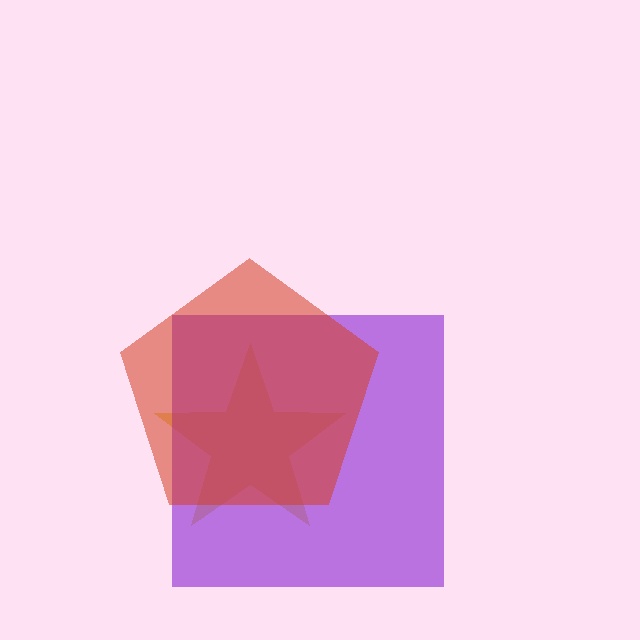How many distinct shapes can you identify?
There are 3 distinct shapes: a yellow star, a purple square, a red pentagon.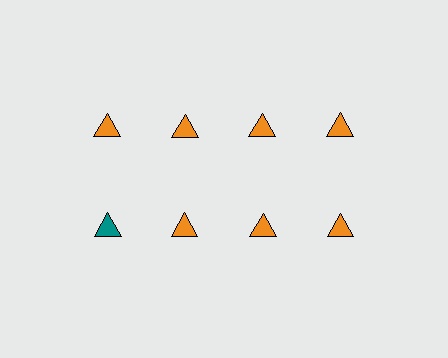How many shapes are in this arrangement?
There are 8 shapes arranged in a grid pattern.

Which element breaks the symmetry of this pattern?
The teal triangle in the second row, leftmost column breaks the symmetry. All other shapes are orange triangles.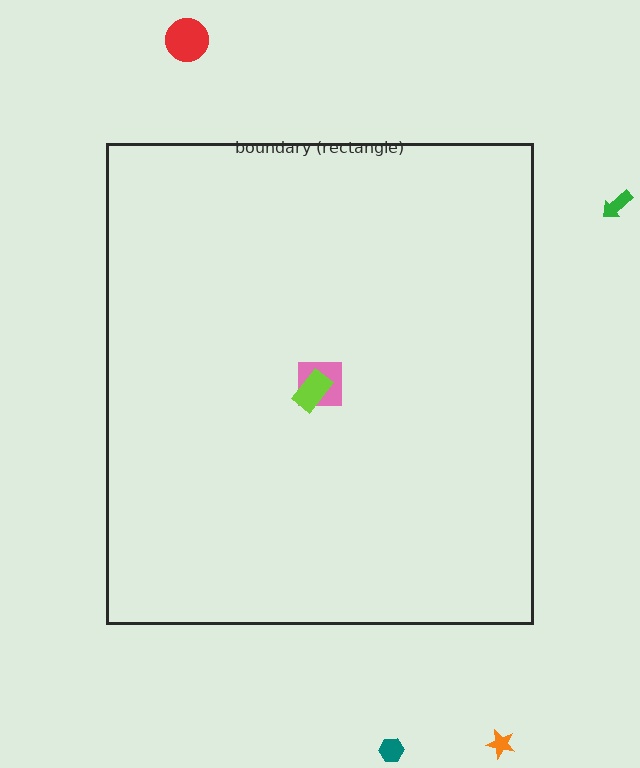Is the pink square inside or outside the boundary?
Inside.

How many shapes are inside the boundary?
2 inside, 4 outside.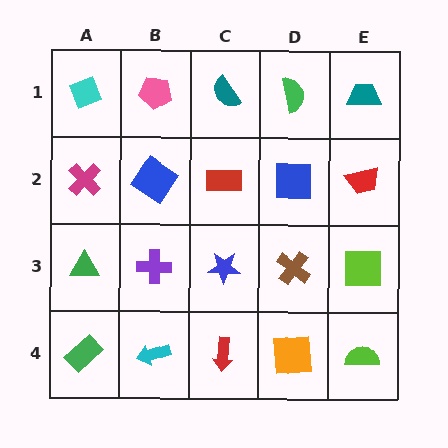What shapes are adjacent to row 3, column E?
A red trapezoid (row 2, column E), a lime semicircle (row 4, column E), a brown cross (row 3, column D).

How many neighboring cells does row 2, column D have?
4.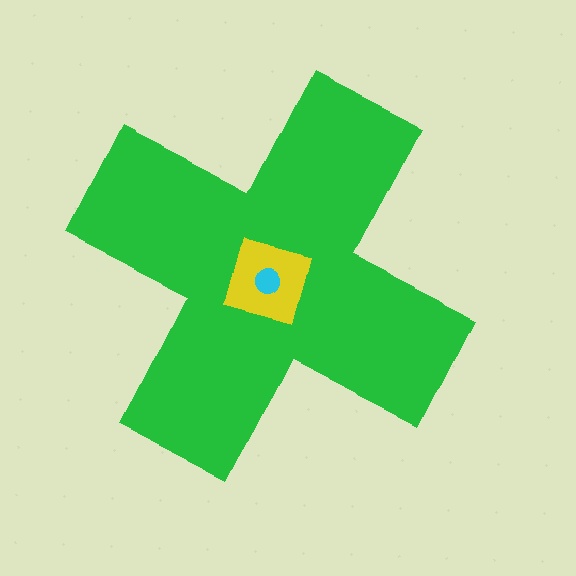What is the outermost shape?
The green cross.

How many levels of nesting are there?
3.